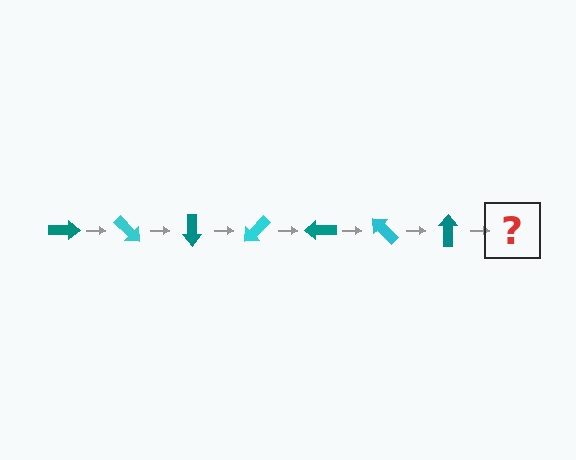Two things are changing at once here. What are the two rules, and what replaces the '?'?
The two rules are that it rotates 45 degrees each step and the color cycles through teal and cyan. The '?' should be a cyan arrow, rotated 315 degrees from the start.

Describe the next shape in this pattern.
It should be a cyan arrow, rotated 315 degrees from the start.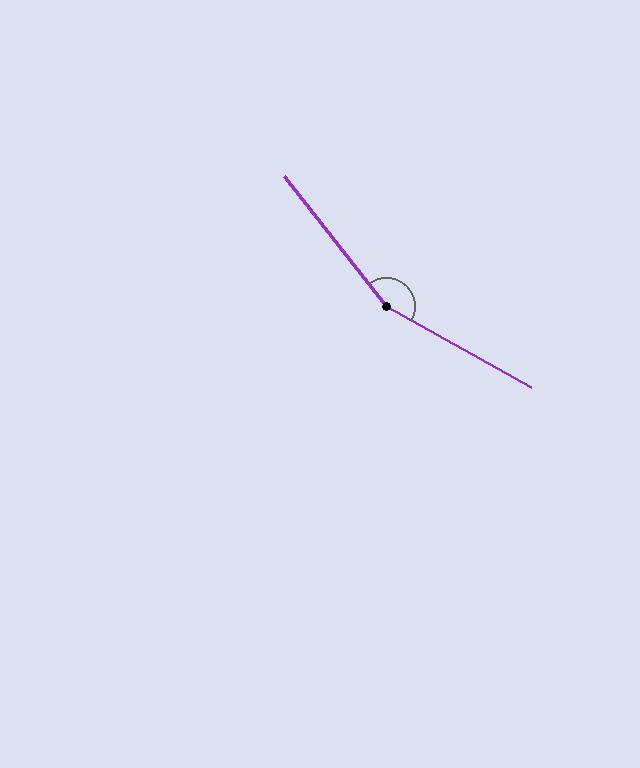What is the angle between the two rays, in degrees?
Approximately 157 degrees.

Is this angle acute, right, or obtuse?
It is obtuse.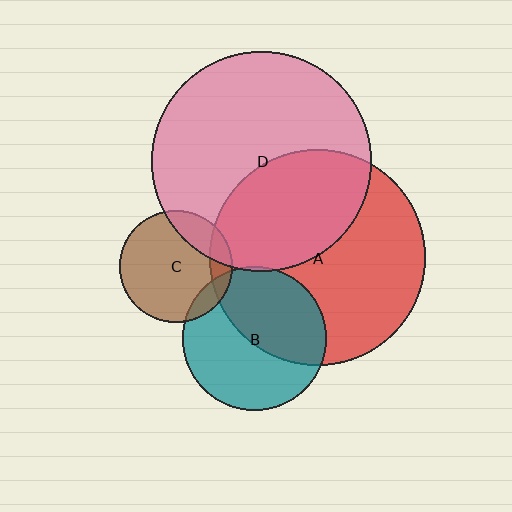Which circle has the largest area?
Circle D (pink).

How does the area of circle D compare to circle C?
Approximately 3.8 times.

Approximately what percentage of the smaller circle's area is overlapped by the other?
Approximately 10%.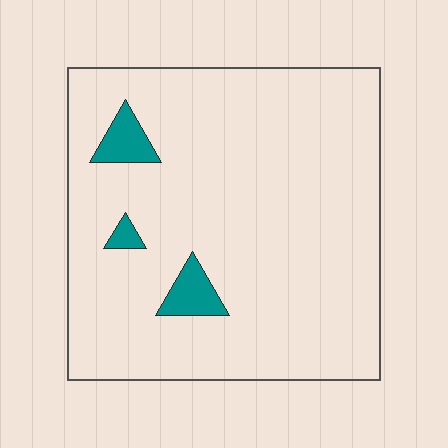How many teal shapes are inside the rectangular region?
3.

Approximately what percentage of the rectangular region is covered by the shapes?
Approximately 5%.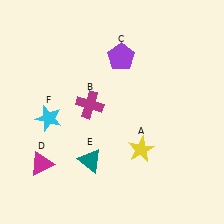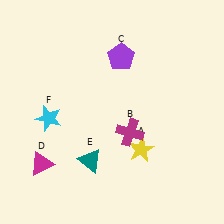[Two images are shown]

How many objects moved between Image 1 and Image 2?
1 object moved between the two images.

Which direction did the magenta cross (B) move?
The magenta cross (B) moved right.